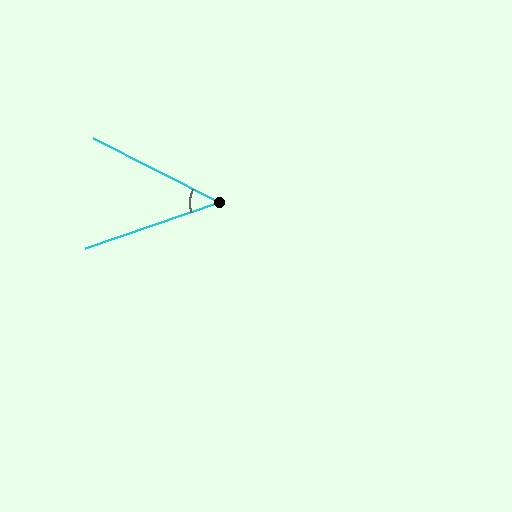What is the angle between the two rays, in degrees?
Approximately 46 degrees.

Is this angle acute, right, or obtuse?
It is acute.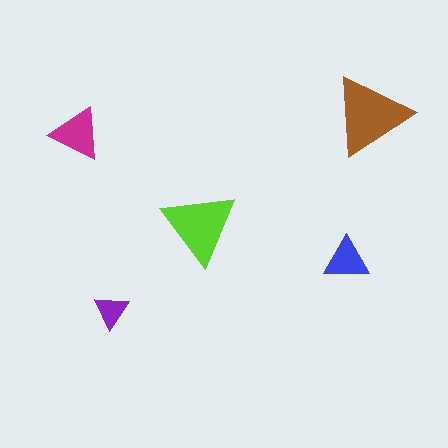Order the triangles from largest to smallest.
the brown one, the lime one, the magenta one, the blue one, the purple one.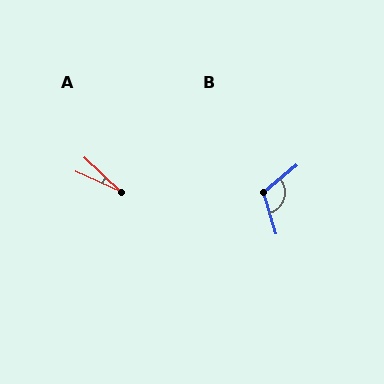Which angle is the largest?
B, at approximately 113 degrees.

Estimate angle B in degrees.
Approximately 113 degrees.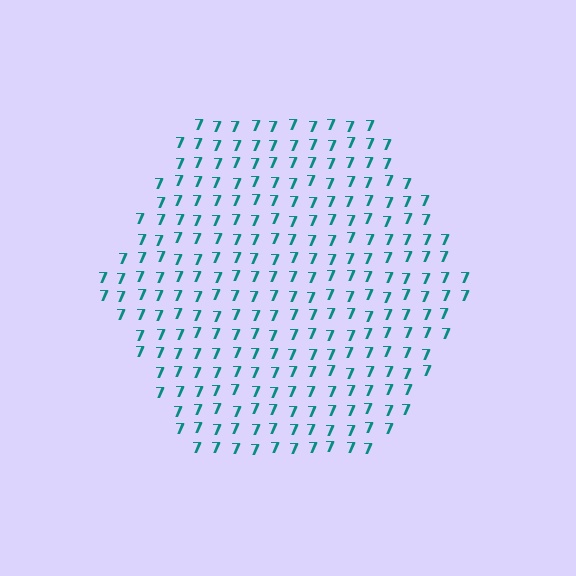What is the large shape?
The large shape is a hexagon.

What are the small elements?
The small elements are digit 7's.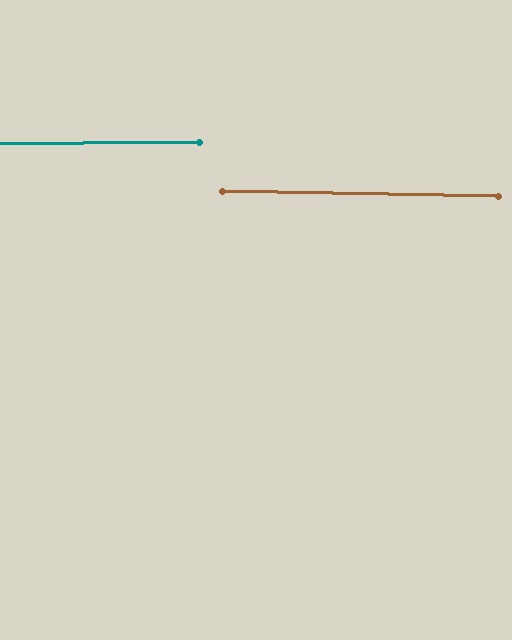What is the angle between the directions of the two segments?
Approximately 2 degrees.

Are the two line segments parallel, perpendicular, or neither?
Parallel — their directions differ by only 1.6°.